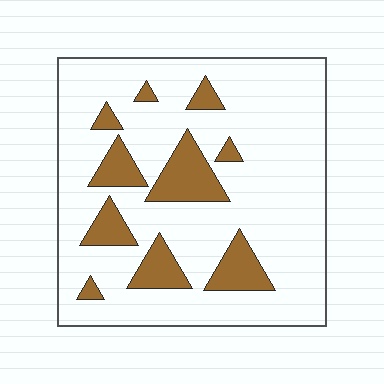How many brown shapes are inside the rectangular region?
10.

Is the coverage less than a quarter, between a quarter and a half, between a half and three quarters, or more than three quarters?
Less than a quarter.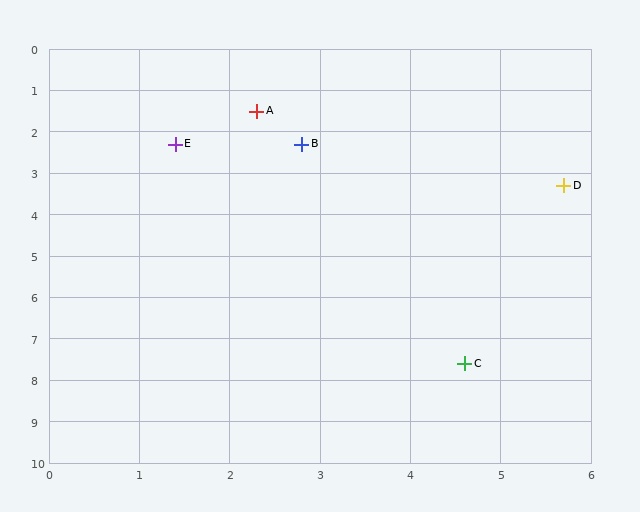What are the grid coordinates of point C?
Point C is at approximately (4.6, 7.6).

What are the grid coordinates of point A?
Point A is at approximately (2.3, 1.5).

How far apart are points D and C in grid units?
Points D and C are about 4.4 grid units apart.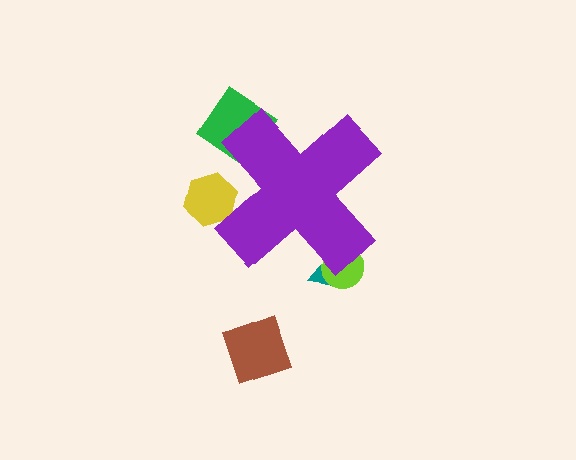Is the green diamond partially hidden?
Yes, the green diamond is partially hidden behind the purple cross.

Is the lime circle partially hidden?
Yes, the lime circle is partially hidden behind the purple cross.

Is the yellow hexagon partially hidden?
Yes, the yellow hexagon is partially hidden behind the purple cross.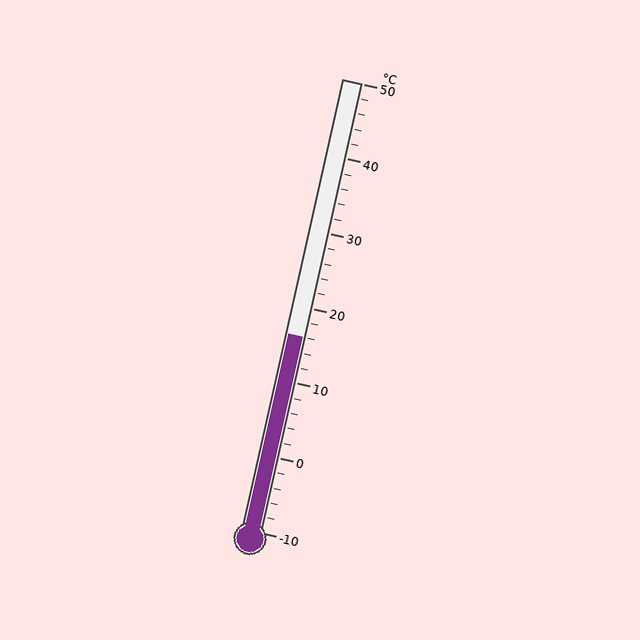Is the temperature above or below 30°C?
The temperature is below 30°C.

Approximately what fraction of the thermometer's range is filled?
The thermometer is filled to approximately 45% of its range.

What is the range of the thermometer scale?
The thermometer scale ranges from -10°C to 50°C.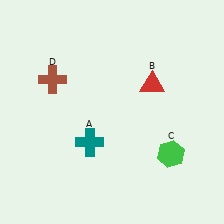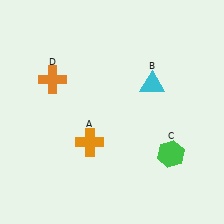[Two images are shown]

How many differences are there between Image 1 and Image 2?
There are 3 differences between the two images.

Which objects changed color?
A changed from teal to orange. B changed from red to cyan. D changed from brown to orange.